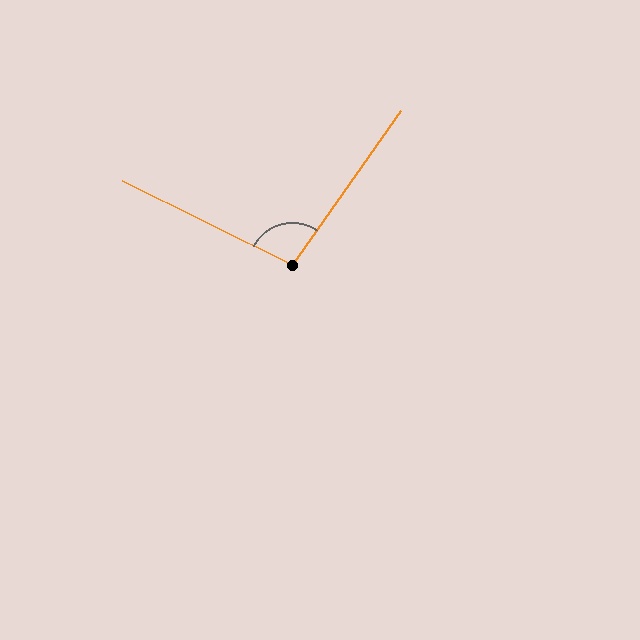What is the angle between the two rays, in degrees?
Approximately 99 degrees.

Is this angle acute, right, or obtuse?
It is obtuse.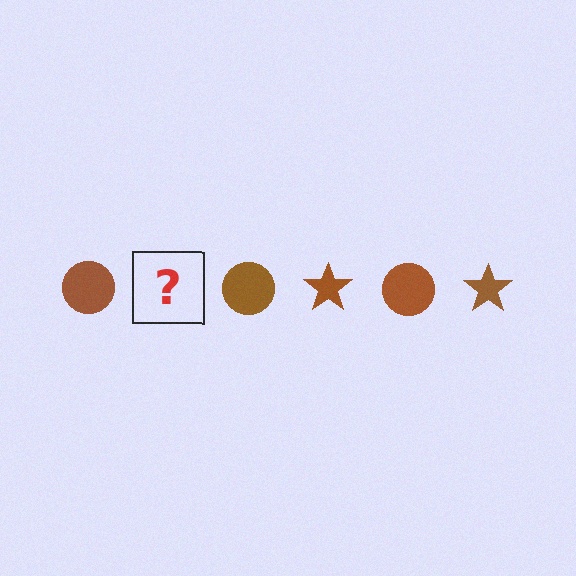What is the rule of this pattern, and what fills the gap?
The rule is that the pattern cycles through circle, star shapes in brown. The gap should be filled with a brown star.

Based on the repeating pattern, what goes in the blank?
The blank should be a brown star.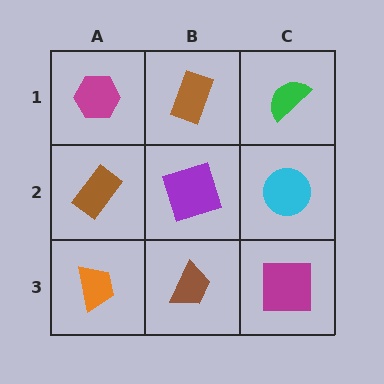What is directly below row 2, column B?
A brown trapezoid.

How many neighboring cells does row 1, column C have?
2.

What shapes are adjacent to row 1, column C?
A cyan circle (row 2, column C), a brown rectangle (row 1, column B).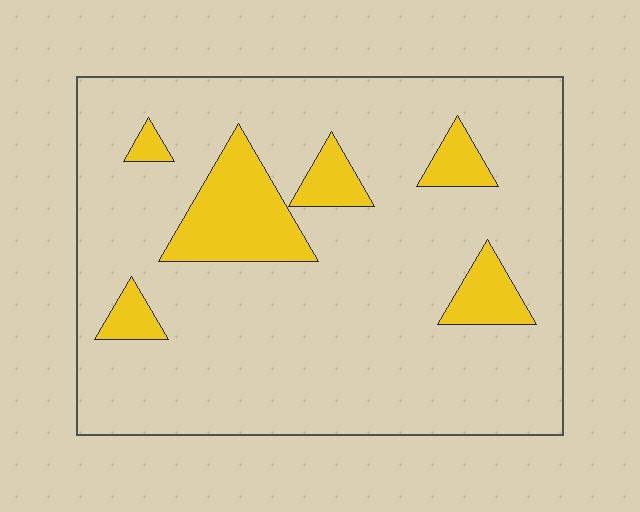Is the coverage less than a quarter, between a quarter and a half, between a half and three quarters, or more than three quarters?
Less than a quarter.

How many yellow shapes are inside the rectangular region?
6.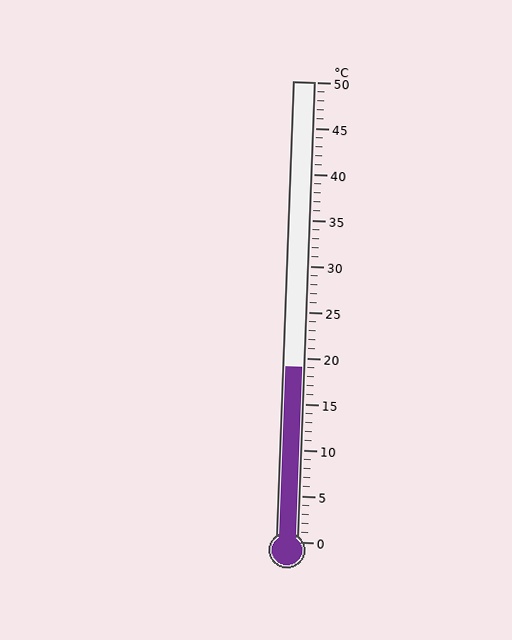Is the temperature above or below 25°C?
The temperature is below 25°C.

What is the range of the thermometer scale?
The thermometer scale ranges from 0°C to 50°C.